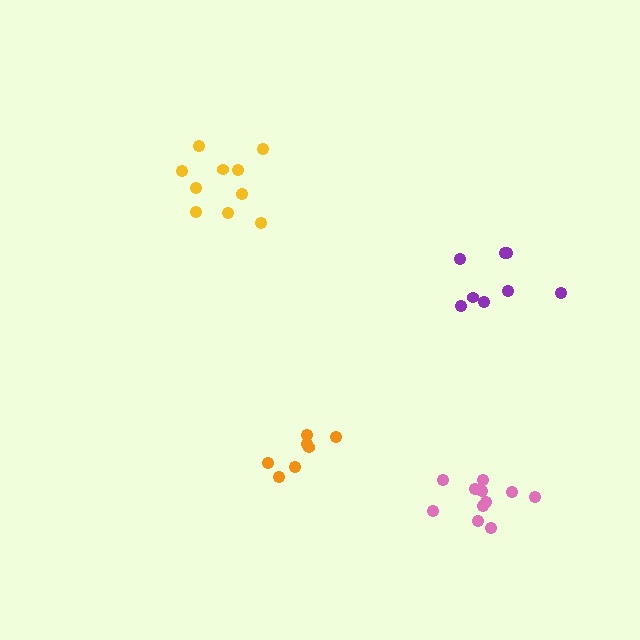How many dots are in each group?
Group 1: 11 dots, Group 2: 7 dots, Group 3: 10 dots, Group 4: 8 dots (36 total).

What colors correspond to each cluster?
The clusters are colored: pink, orange, yellow, purple.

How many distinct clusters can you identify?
There are 4 distinct clusters.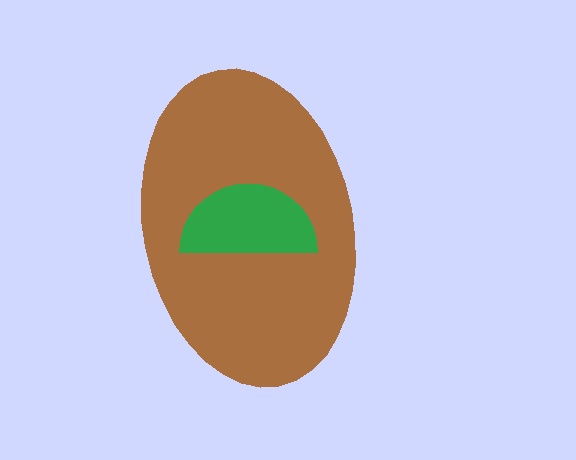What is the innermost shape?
The green semicircle.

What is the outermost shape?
The brown ellipse.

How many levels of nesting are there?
2.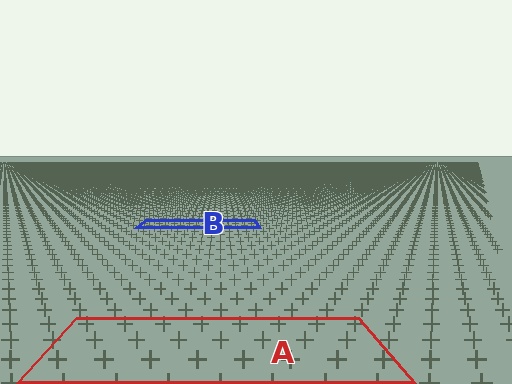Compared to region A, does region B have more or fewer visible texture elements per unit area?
Region B has more texture elements per unit area — they are packed more densely because it is farther away.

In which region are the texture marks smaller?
The texture marks are smaller in region B, because it is farther away.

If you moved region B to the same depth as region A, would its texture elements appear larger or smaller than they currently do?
They would appear larger. At a closer depth, the same texture elements are projected at a bigger on-screen size.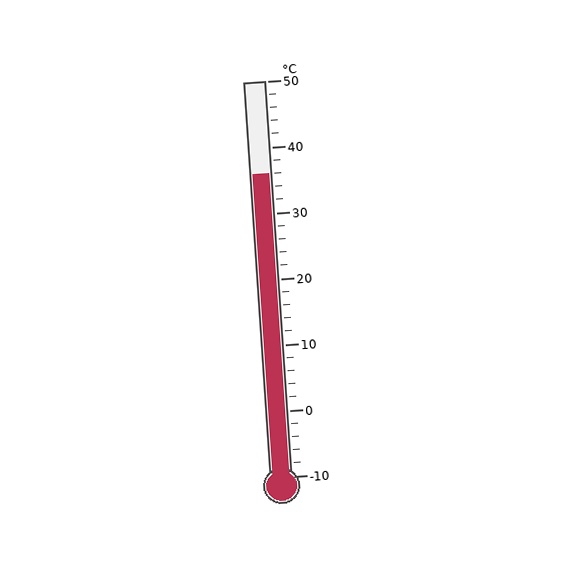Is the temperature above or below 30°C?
The temperature is above 30°C.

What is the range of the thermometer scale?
The thermometer scale ranges from -10°C to 50°C.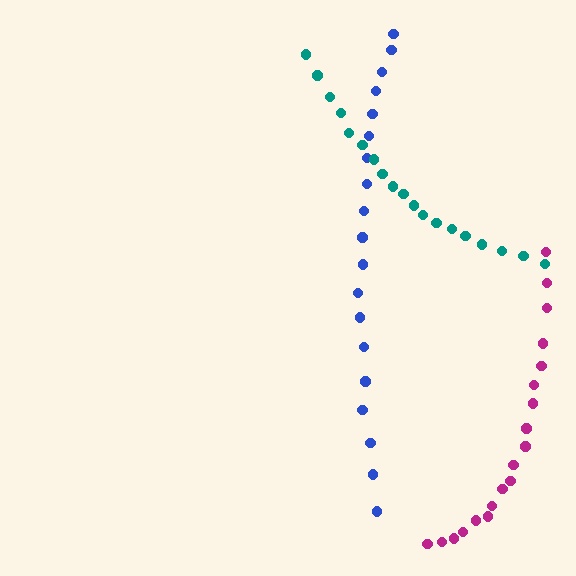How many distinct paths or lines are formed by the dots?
There are 3 distinct paths.